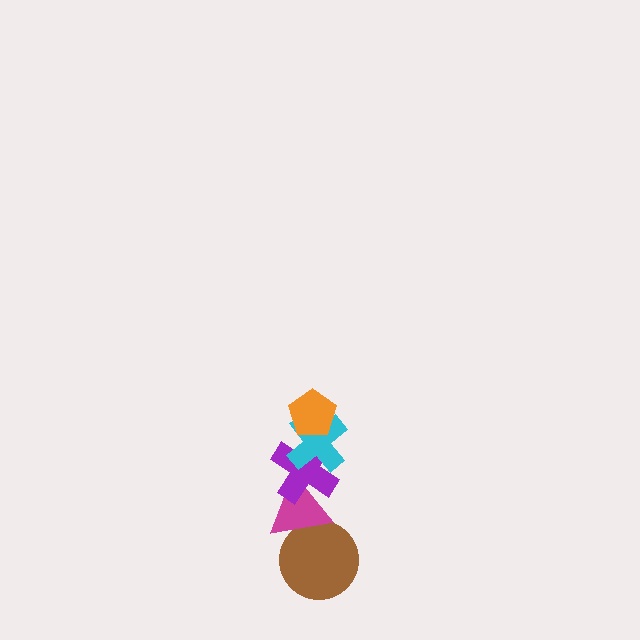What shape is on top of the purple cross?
The cyan cross is on top of the purple cross.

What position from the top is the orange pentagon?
The orange pentagon is 1st from the top.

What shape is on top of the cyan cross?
The orange pentagon is on top of the cyan cross.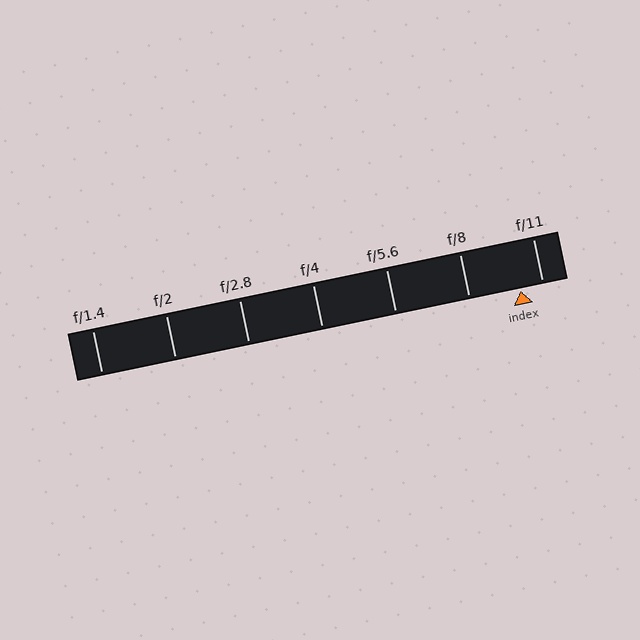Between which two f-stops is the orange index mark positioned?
The index mark is between f/8 and f/11.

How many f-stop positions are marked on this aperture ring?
There are 7 f-stop positions marked.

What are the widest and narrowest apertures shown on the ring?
The widest aperture shown is f/1.4 and the narrowest is f/11.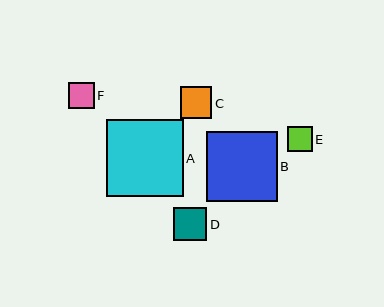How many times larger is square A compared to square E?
Square A is approximately 3.1 times the size of square E.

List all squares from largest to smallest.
From largest to smallest: A, B, D, C, F, E.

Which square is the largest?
Square A is the largest with a size of approximately 77 pixels.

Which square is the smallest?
Square E is the smallest with a size of approximately 25 pixels.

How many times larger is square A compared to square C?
Square A is approximately 2.4 times the size of square C.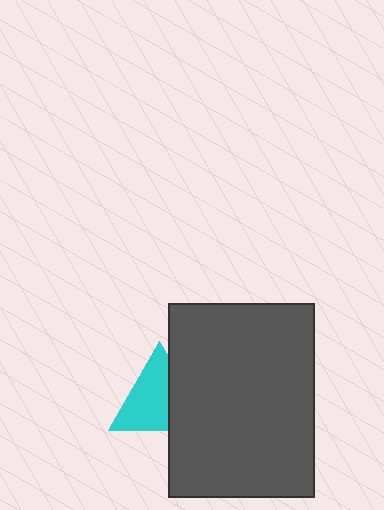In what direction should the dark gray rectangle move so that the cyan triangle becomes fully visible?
The dark gray rectangle should move right. That is the shortest direction to clear the overlap and leave the cyan triangle fully visible.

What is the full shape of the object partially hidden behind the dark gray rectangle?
The partially hidden object is a cyan triangle.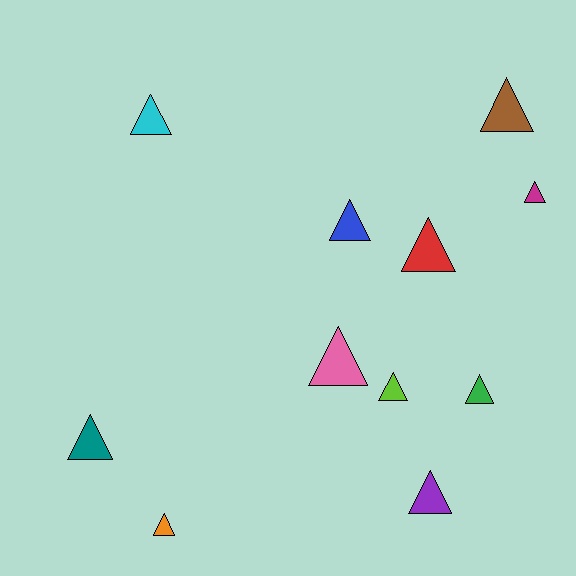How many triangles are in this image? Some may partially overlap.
There are 11 triangles.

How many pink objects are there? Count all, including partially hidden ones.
There is 1 pink object.